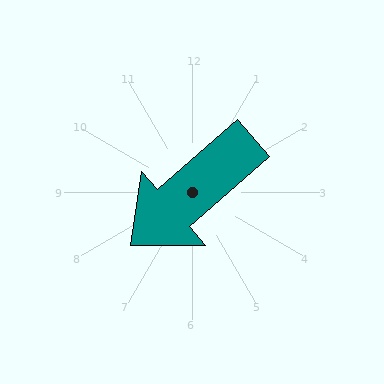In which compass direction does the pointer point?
Southwest.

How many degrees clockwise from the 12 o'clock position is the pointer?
Approximately 229 degrees.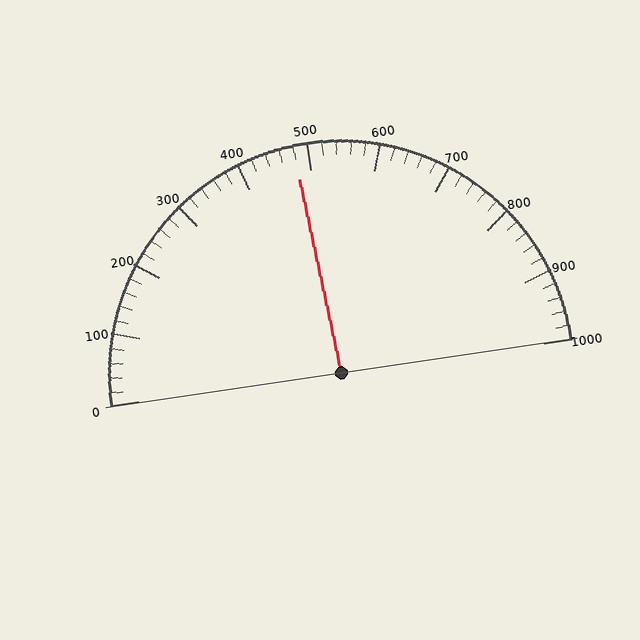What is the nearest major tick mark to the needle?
The nearest major tick mark is 500.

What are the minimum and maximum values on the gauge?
The gauge ranges from 0 to 1000.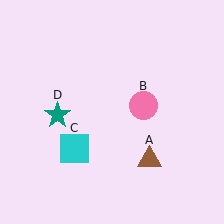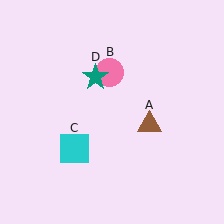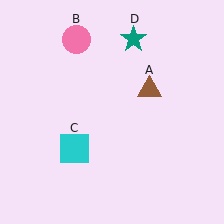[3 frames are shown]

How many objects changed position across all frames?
3 objects changed position: brown triangle (object A), pink circle (object B), teal star (object D).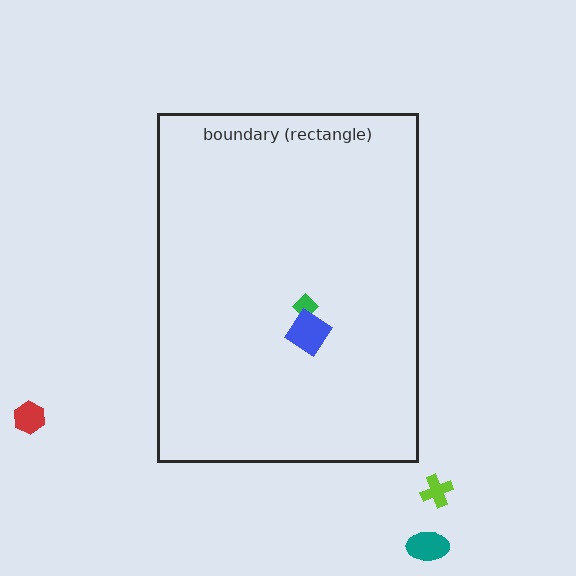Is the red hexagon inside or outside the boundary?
Outside.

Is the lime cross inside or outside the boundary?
Outside.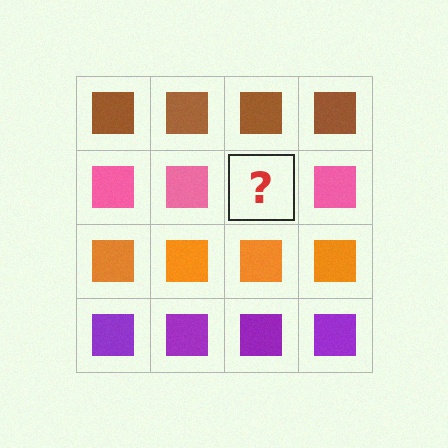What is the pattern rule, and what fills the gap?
The rule is that each row has a consistent color. The gap should be filled with a pink square.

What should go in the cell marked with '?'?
The missing cell should contain a pink square.